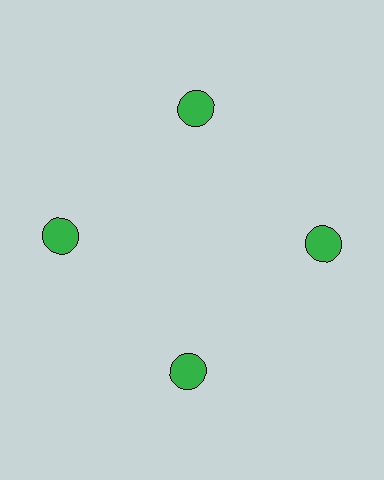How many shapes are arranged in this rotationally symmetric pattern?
There are 4 shapes, arranged in 4 groups of 1.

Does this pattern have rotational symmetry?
Yes, this pattern has 4-fold rotational symmetry. It looks the same after rotating 90 degrees around the center.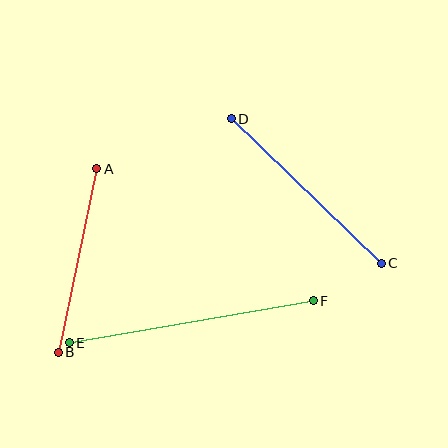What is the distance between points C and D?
The distance is approximately 208 pixels.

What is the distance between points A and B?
The distance is approximately 187 pixels.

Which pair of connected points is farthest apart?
Points E and F are farthest apart.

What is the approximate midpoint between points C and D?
The midpoint is at approximately (306, 191) pixels.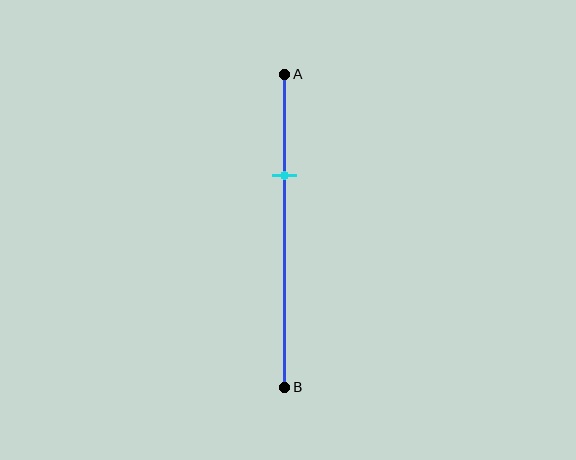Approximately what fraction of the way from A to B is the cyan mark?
The cyan mark is approximately 30% of the way from A to B.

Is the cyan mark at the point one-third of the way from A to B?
Yes, the mark is approximately at the one-third point.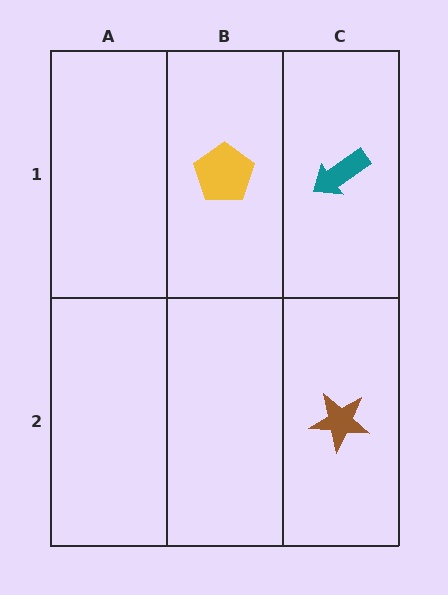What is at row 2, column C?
A brown star.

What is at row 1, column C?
A teal arrow.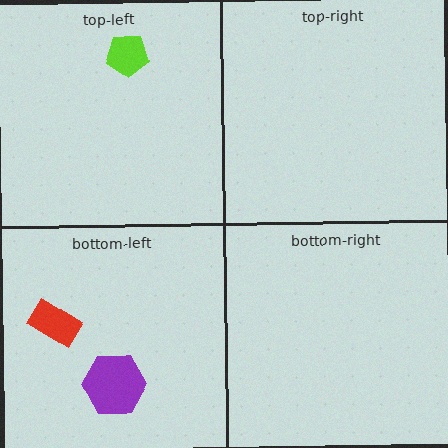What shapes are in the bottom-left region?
The purple hexagon, the red rectangle.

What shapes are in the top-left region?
The lime pentagon.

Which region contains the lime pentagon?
The top-left region.